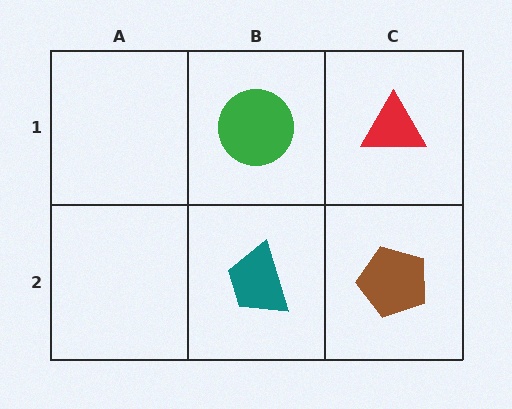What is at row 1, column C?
A red triangle.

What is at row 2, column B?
A teal trapezoid.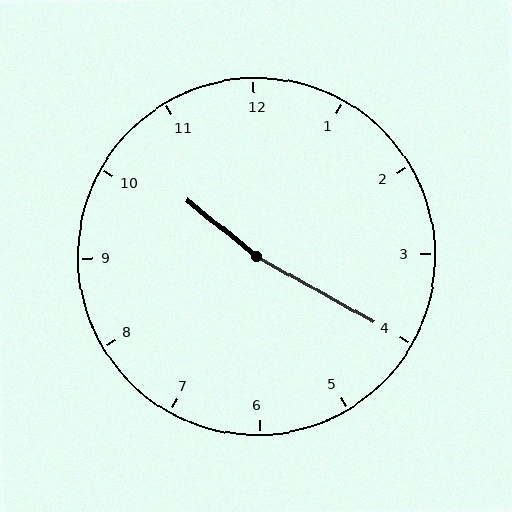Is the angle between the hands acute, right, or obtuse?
It is obtuse.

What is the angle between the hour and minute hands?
Approximately 170 degrees.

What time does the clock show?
10:20.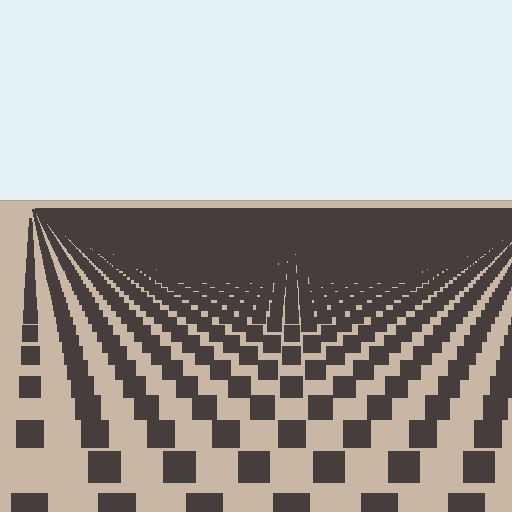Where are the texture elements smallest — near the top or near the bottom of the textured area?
Near the top.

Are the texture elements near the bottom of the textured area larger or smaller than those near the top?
Larger. Near the bottom, elements are closer to the viewer and appear at a bigger on-screen size.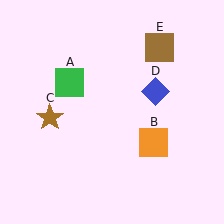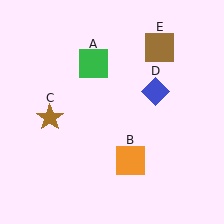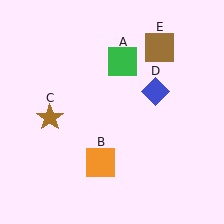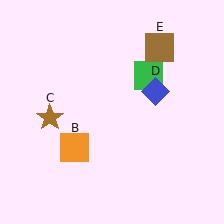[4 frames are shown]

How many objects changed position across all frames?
2 objects changed position: green square (object A), orange square (object B).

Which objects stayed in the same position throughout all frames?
Brown star (object C) and blue diamond (object D) and brown square (object E) remained stationary.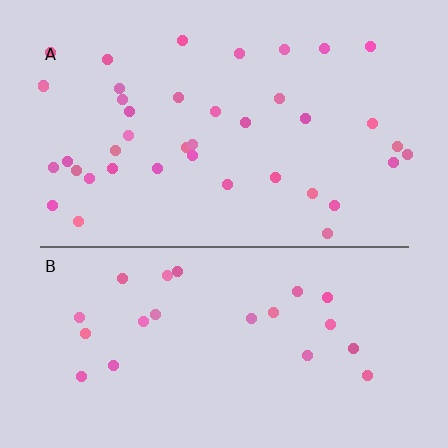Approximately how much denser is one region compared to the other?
Approximately 1.8× — region A over region B.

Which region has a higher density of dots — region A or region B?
A (the top).